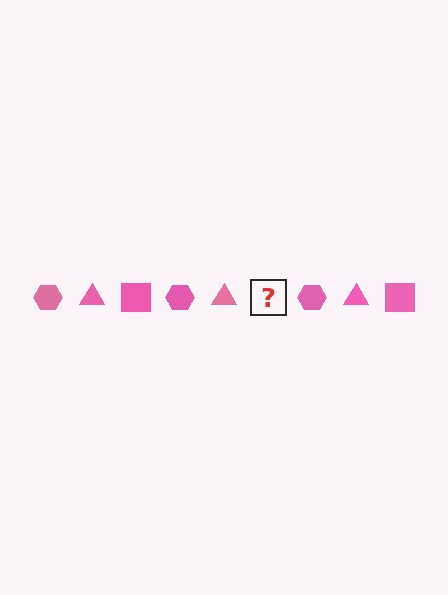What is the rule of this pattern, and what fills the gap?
The rule is that the pattern cycles through hexagon, triangle, square shapes in pink. The gap should be filled with a pink square.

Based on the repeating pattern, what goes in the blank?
The blank should be a pink square.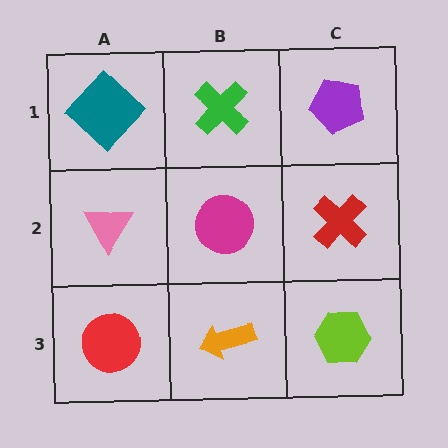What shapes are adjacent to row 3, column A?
A pink triangle (row 2, column A), an orange arrow (row 3, column B).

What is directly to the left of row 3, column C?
An orange arrow.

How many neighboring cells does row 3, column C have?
2.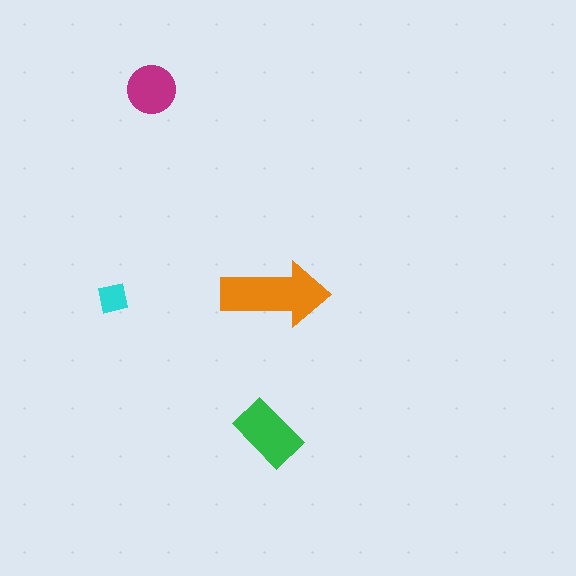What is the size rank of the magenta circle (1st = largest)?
3rd.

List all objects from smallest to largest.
The cyan square, the magenta circle, the green rectangle, the orange arrow.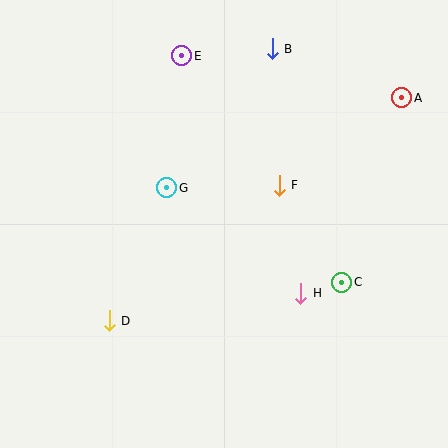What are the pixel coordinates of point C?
Point C is at (342, 282).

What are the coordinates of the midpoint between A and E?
The midpoint between A and E is at (292, 77).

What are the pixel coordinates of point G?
Point G is at (167, 188).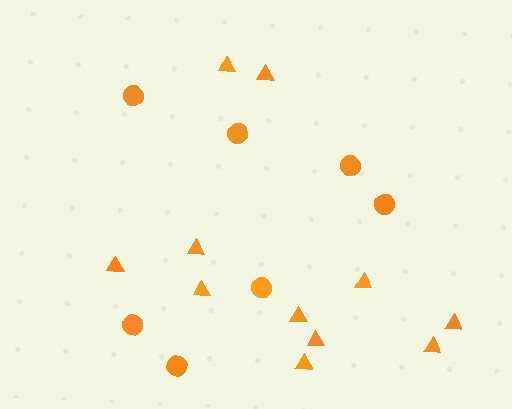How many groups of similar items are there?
There are 2 groups: one group of triangles (11) and one group of circles (7).